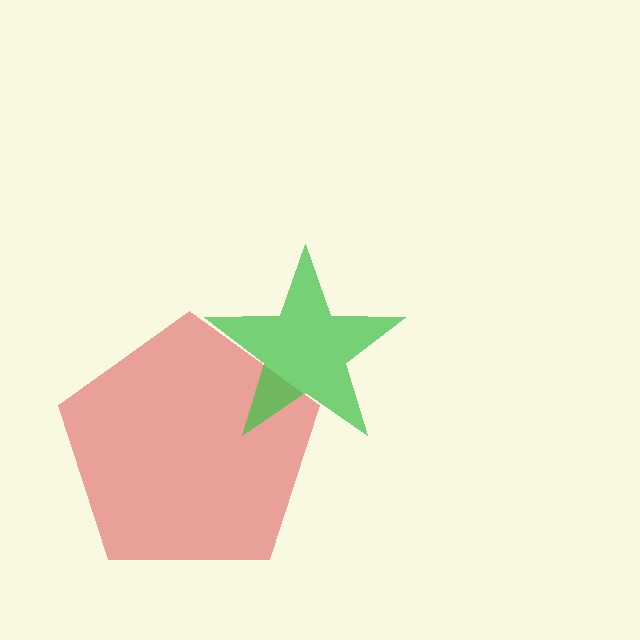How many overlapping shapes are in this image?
There are 2 overlapping shapes in the image.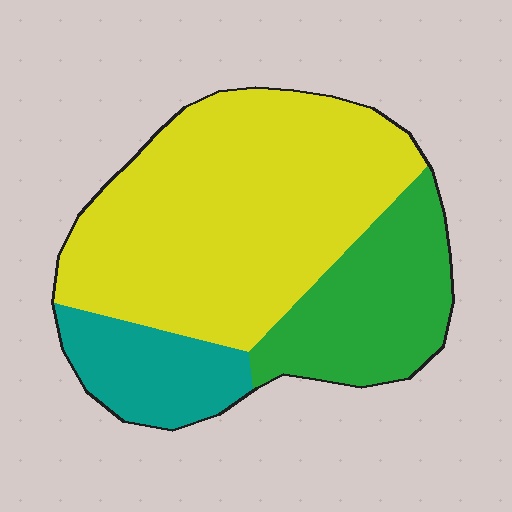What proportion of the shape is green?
Green covers roughly 25% of the shape.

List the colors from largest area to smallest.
From largest to smallest: yellow, green, teal.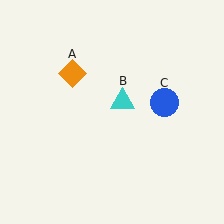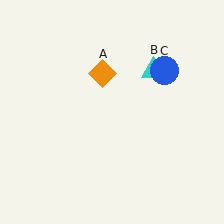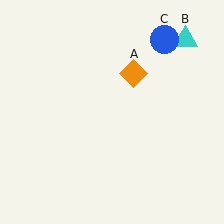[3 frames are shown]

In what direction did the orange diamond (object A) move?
The orange diamond (object A) moved right.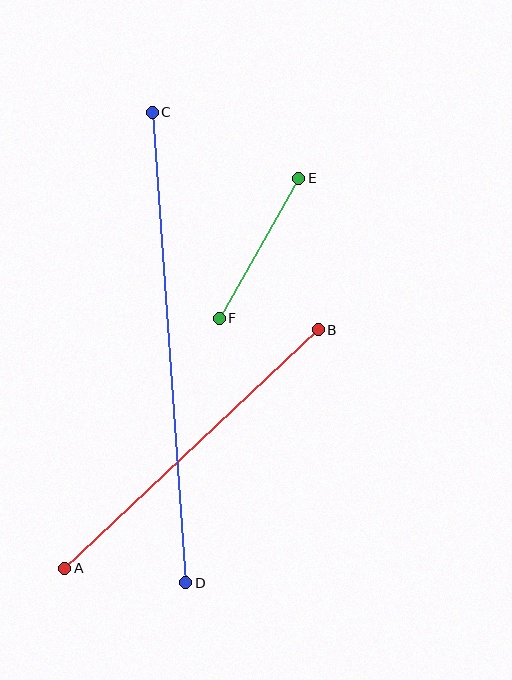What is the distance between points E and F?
The distance is approximately 161 pixels.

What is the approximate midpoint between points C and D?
The midpoint is at approximately (169, 348) pixels.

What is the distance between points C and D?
The distance is approximately 472 pixels.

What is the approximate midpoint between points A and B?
The midpoint is at approximately (192, 449) pixels.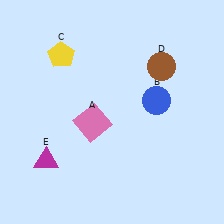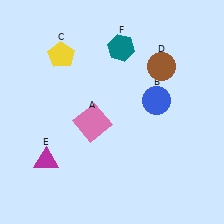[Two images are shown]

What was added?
A teal hexagon (F) was added in Image 2.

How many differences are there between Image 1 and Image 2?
There is 1 difference between the two images.